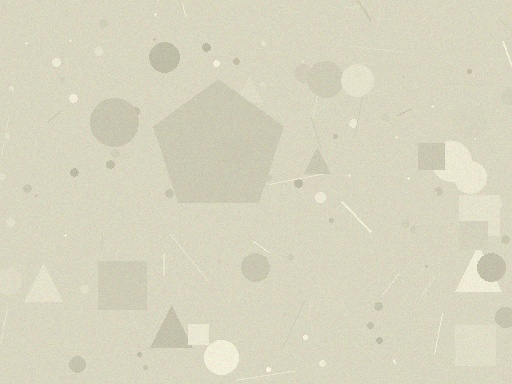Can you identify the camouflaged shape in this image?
The camouflaged shape is a pentagon.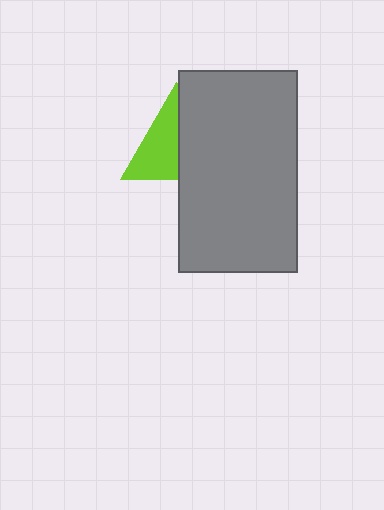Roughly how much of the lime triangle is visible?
About half of it is visible (roughly 51%).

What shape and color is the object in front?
The object in front is a gray rectangle.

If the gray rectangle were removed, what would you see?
You would see the complete lime triangle.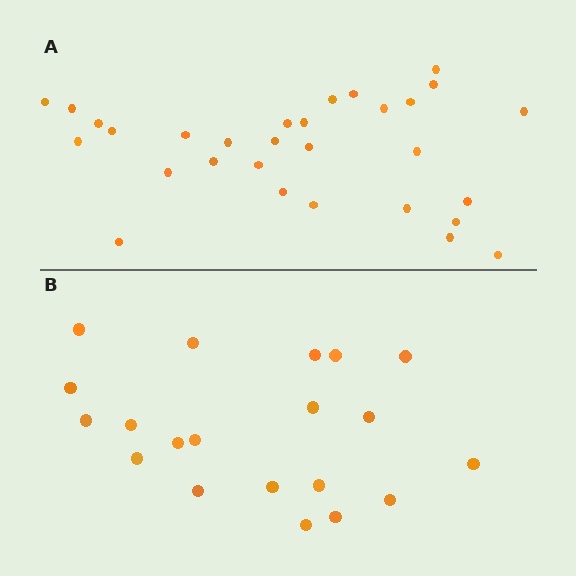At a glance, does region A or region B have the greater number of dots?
Region A (the top region) has more dots.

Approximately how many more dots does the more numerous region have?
Region A has roughly 10 or so more dots than region B.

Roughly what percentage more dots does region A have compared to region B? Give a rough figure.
About 50% more.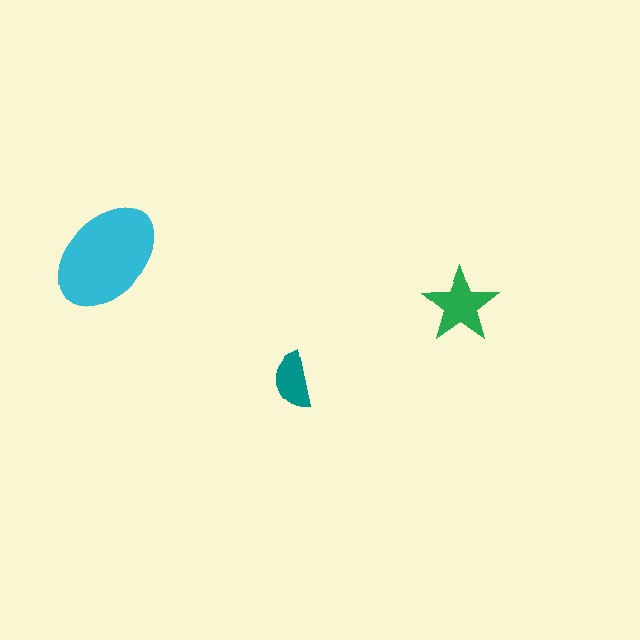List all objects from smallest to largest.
The teal semicircle, the green star, the cyan ellipse.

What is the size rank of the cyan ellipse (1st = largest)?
1st.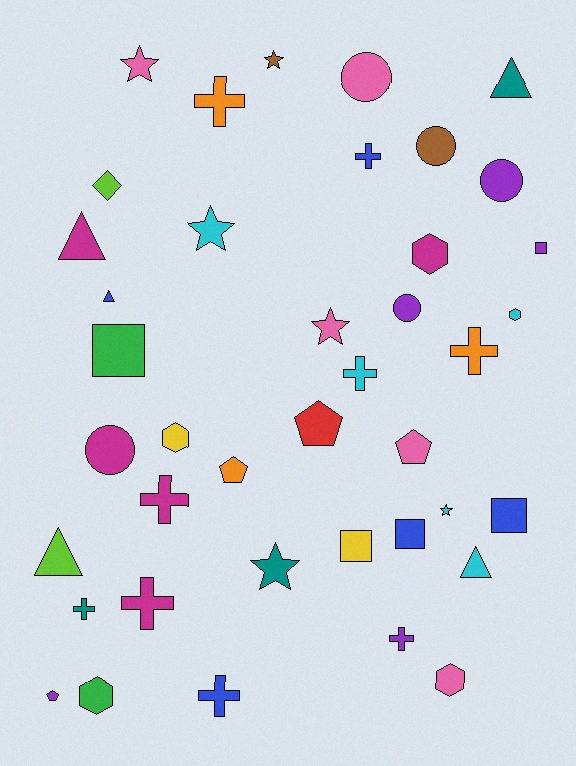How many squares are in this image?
There are 5 squares.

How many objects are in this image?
There are 40 objects.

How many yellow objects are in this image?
There are 2 yellow objects.